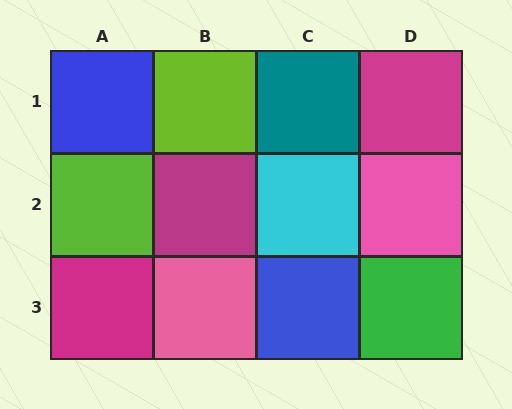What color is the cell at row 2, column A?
Lime.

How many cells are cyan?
1 cell is cyan.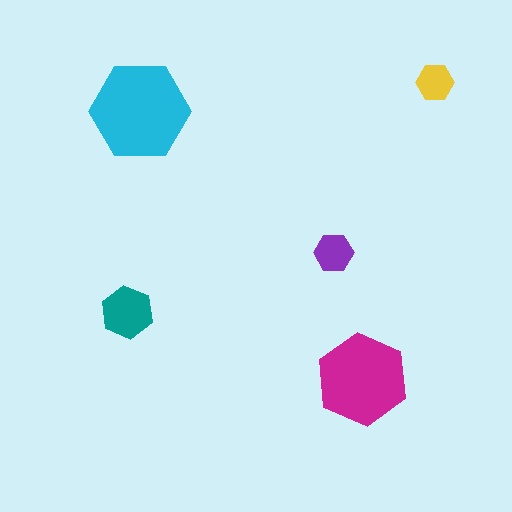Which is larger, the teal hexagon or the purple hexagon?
The teal one.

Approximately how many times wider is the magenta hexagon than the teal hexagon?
About 1.5 times wider.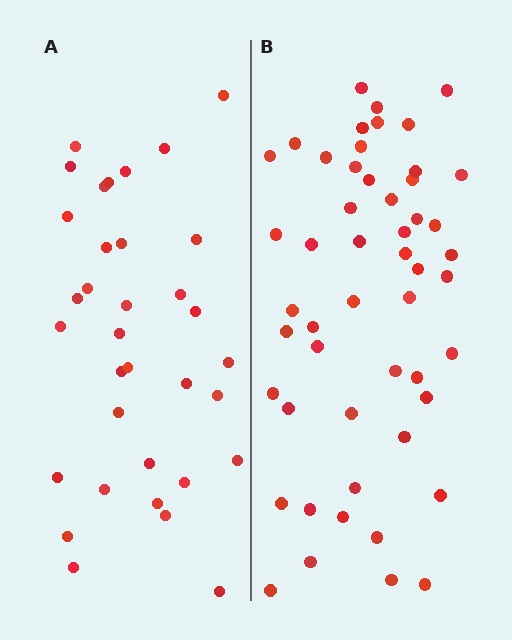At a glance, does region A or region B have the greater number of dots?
Region B (the right region) has more dots.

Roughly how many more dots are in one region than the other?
Region B has approximately 15 more dots than region A.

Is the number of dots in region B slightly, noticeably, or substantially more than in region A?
Region B has substantially more. The ratio is roughly 1.5 to 1.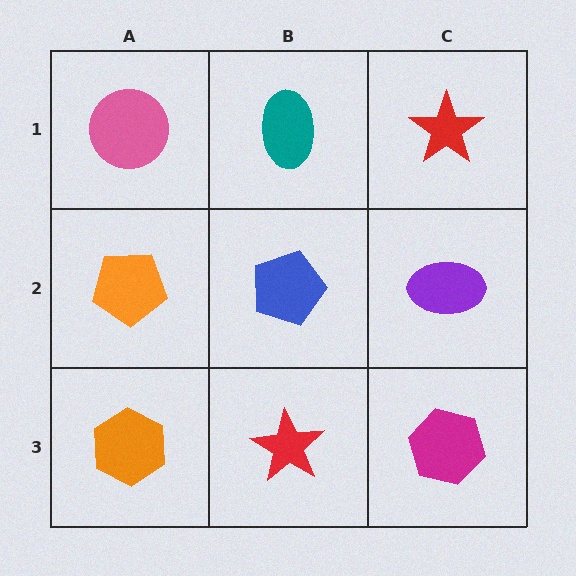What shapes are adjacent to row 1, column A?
An orange pentagon (row 2, column A), a teal ellipse (row 1, column B).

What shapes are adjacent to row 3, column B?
A blue pentagon (row 2, column B), an orange hexagon (row 3, column A), a magenta hexagon (row 3, column C).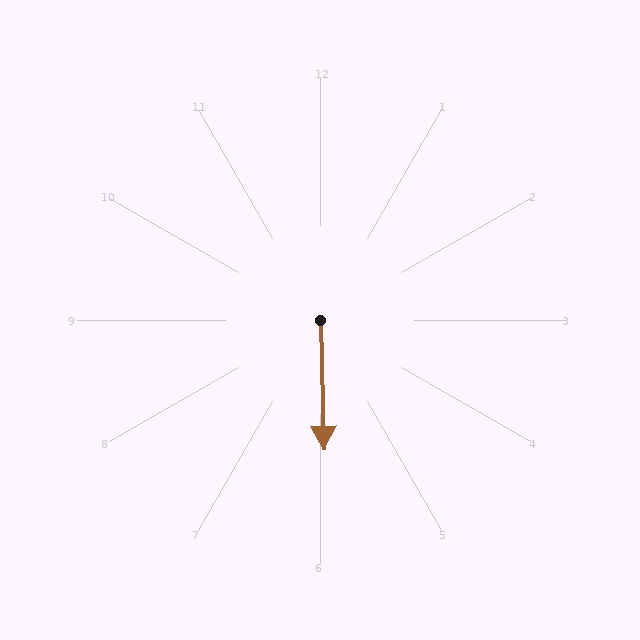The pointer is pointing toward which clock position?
Roughly 6 o'clock.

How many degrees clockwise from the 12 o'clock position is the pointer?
Approximately 178 degrees.